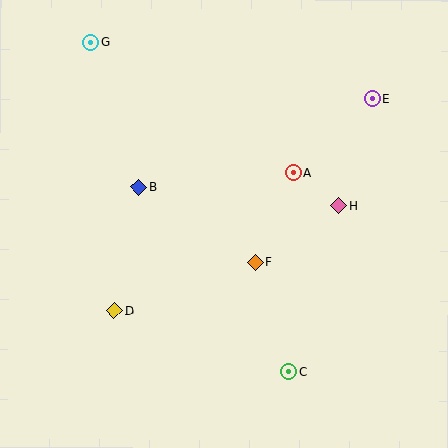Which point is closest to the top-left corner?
Point G is closest to the top-left corner.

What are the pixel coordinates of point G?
Point G is at (91, 42).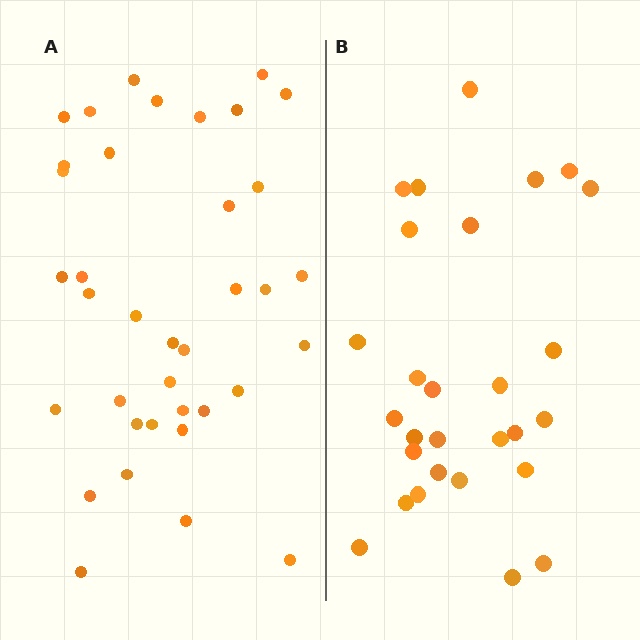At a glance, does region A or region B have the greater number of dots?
Region A (the left region) has more dots.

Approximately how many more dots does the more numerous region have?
Region A has roughly 8 or so more dots than region B.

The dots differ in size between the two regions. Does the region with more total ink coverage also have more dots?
No. Region B has more total ink coverage because its dots are larger, but region A actually contains more individual dots. Total area can be misleading — the number of items is what matters here.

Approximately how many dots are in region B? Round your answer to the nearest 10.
About 30 dots. (The exact count is 28, which rounds to 30.)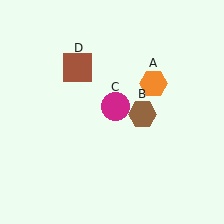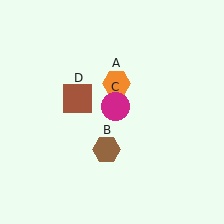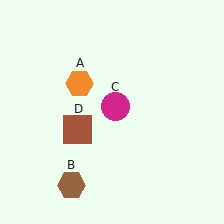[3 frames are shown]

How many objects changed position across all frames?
3 objects changed position: orange hexagon (object A), brown hexagon (object B), brown square (object D).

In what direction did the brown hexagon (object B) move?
The brown hexagon (object B) moved down and to the left.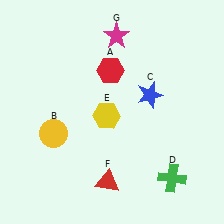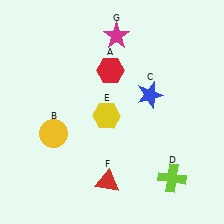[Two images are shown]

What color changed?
The cross (D) changed from green in Image 1 to lime in Image 2.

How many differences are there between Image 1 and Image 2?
There is 1 difference between the two images.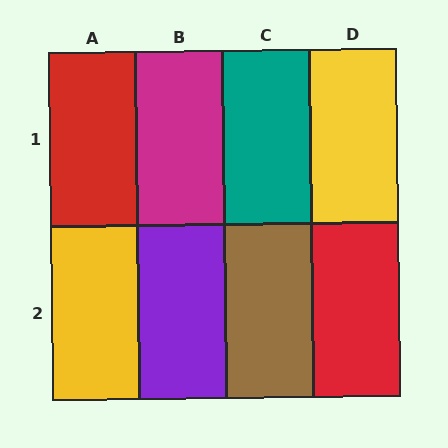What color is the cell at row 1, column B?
Magenta.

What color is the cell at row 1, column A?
Red.